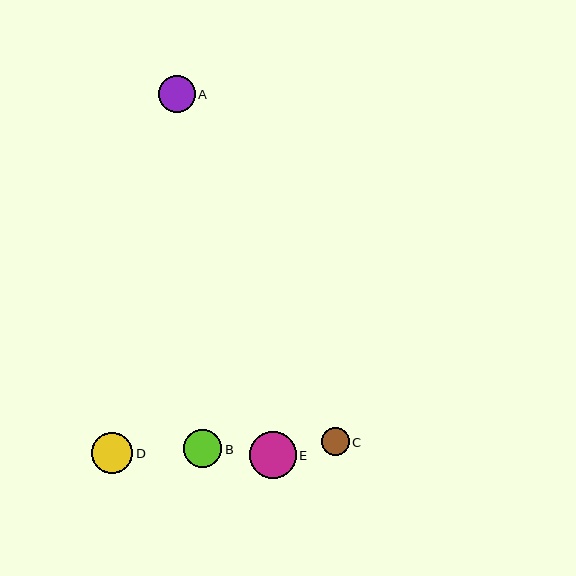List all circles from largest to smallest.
From largest to smallest: E, D, B, A, C.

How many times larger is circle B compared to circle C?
Circle B is approximately 1.4 times the size of circle C.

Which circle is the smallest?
Circle C is the smallest with a size of approximately 28 pixels.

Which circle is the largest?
Circle E is the largest with a size of approximately 47 pixels.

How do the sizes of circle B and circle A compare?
Circle B and circle A are approximately the same size.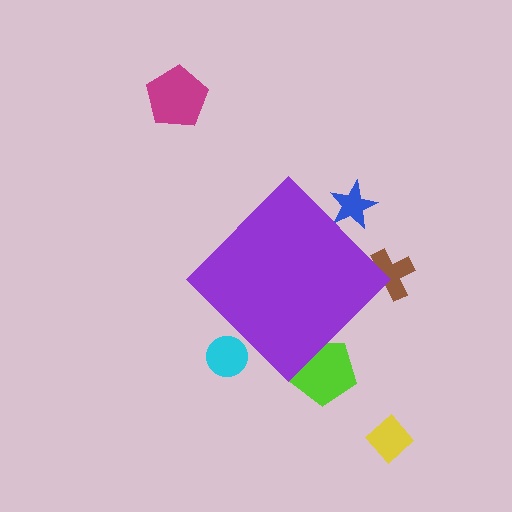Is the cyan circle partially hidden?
Yes, the cyan circle is partially hidden behind the purple diamond.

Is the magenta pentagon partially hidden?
No, the magenta pentagon is fully visible.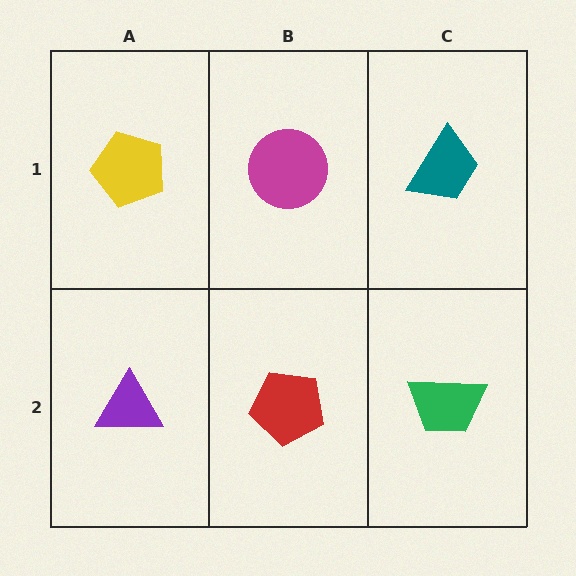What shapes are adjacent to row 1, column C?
A green trapezoid (row 2, column C), a magenta circle (row 1, column B).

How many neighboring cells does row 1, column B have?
3.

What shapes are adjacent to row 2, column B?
A magenta circle (row 1, column B), a purple triangle (row 2, column A), a green trapezoid (row 2, column C).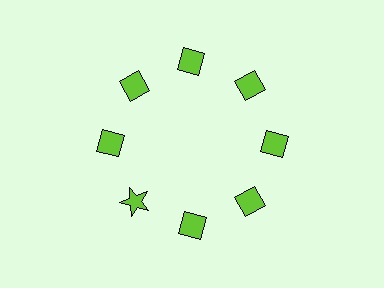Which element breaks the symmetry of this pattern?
The lime star at roughly the 8 o'clock position breaks the symmetry. All other shapes are lime diamonds.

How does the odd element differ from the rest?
It has a different shape: star instead of diamond.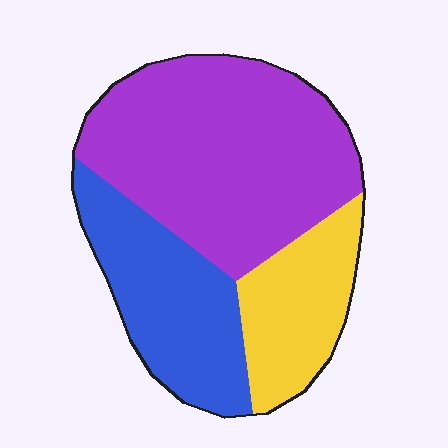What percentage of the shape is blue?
Blue covers 28% of the shape.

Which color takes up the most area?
Purple, at roughly 50%.